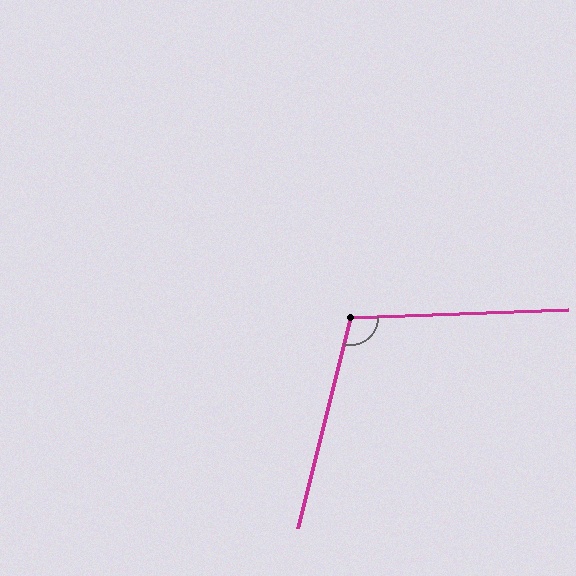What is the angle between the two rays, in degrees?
Approximately 107 degrees.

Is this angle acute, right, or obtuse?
It is obtuse.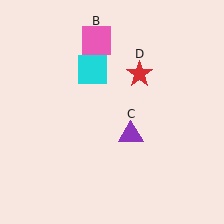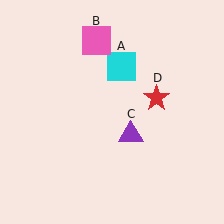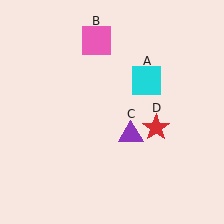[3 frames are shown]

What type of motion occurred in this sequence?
The cyan square (object A), red star (object D) rotated clockwise around the center of the scene.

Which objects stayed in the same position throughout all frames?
Pink square (object B) and purple triangle (object C) remained stationary.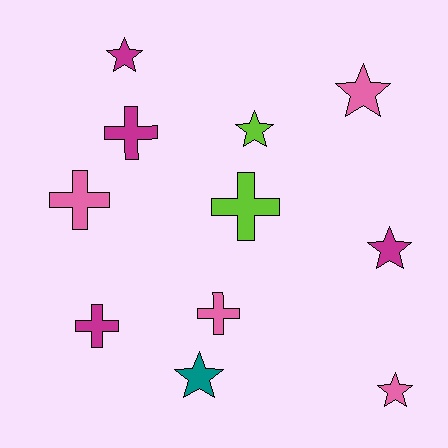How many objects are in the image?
There are 11 objects.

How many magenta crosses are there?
There are 2 magenta crosses.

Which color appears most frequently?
Magenta, with 4 objects.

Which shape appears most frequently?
Star, with 6 objects.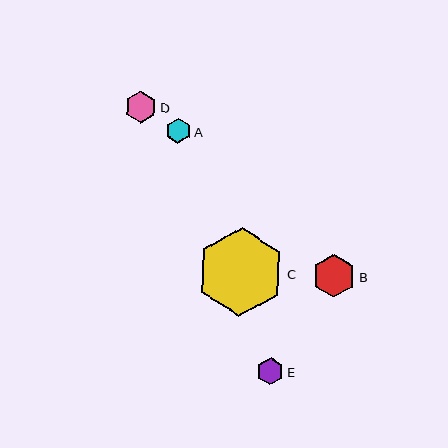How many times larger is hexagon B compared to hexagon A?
Hexagon B is approximately 1.7 times the size of hexagon A.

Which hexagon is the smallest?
Hexagon A is the smallest with a size of approximately 25 pixels.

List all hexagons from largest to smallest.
From largest to smallest: C, B, D, E, A.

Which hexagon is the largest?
Hexagon C is the largest with a size of approximately 88 pixels.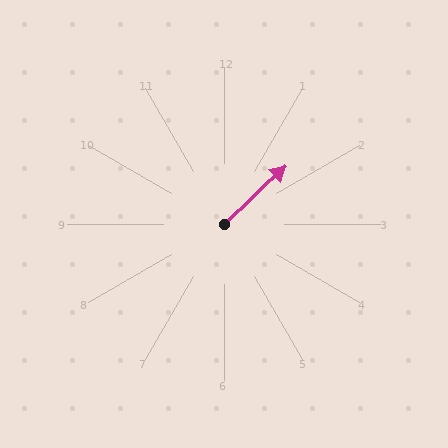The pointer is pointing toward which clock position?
Roughly 2 o'clock.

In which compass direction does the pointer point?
Northeast.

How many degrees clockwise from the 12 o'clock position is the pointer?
Approximately 46 degrees.